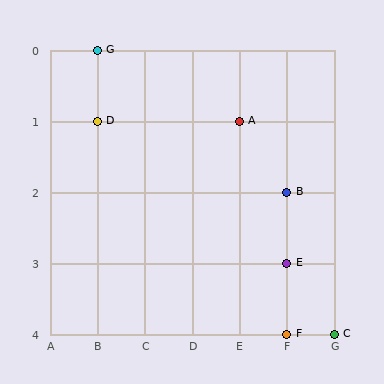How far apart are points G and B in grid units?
Points G and B are 4 columns and 2 rows apart (about 4.5 grid units diagonally).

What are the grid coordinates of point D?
Point D is at grid coordinates (B, 1).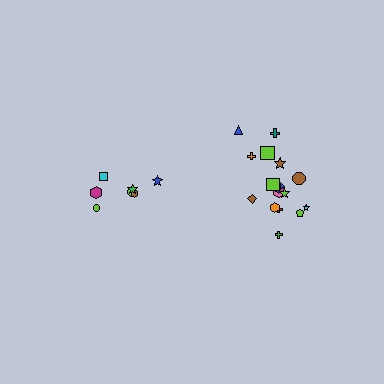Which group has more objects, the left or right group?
The right group.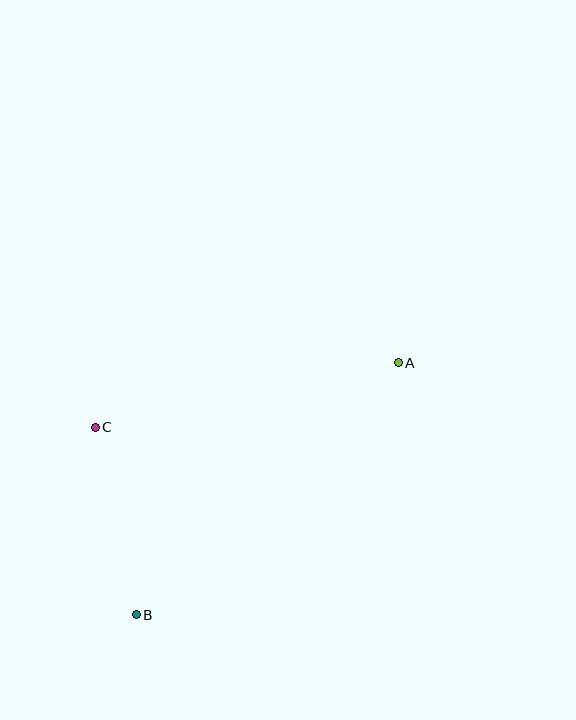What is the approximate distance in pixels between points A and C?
The distance between A and C is approximately 310 pixels.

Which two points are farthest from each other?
Points A and B are farthest from each other.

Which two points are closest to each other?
Points B and C are closest to each other.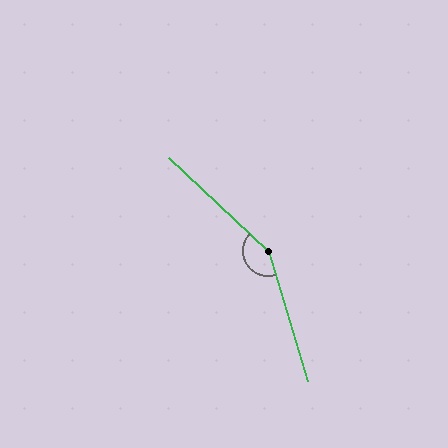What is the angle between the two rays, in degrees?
Approximately 150 degrees.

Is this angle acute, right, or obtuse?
It is obtuse.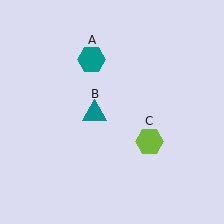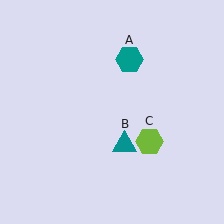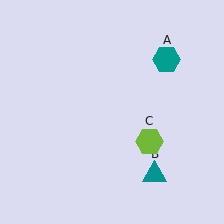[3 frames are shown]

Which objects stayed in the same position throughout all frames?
Lime hexagon (object C) remained stationary.